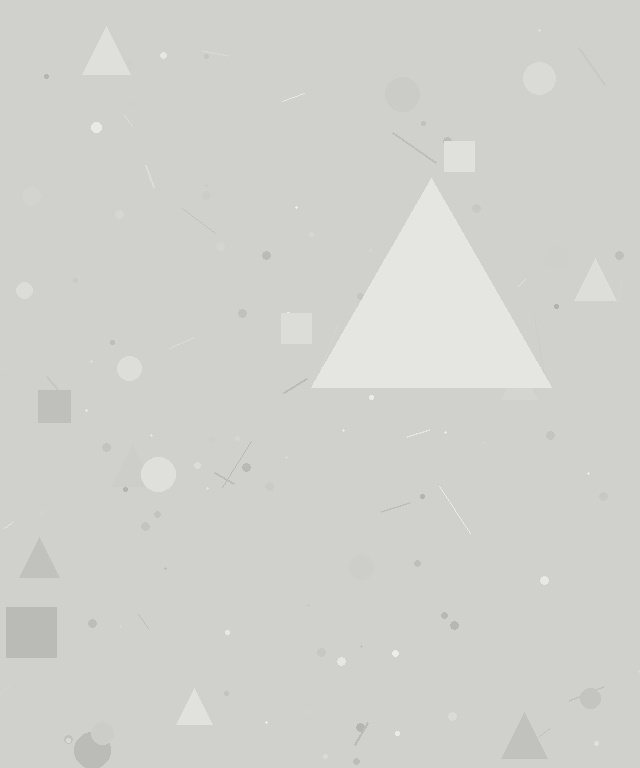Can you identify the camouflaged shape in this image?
The camouflaged shape is a triangle.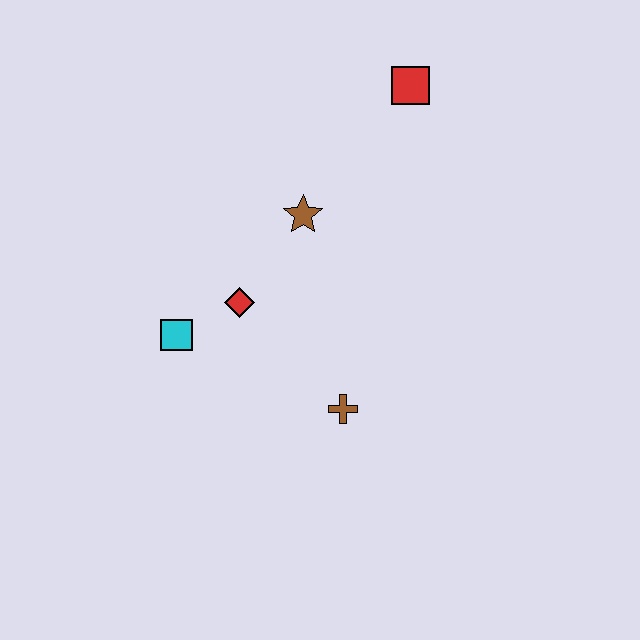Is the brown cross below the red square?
Yes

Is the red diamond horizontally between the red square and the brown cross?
No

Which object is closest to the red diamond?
The cyan square is closest to the red diamond.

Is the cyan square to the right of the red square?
No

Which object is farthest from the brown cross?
The red square is farthest from the brown cross.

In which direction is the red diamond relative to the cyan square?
The red diamond is to the right of the cyan square.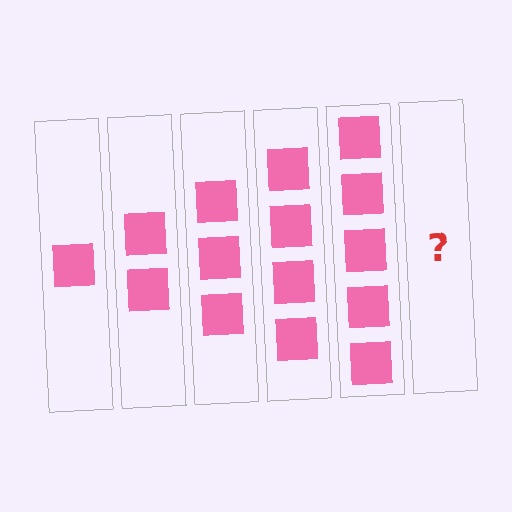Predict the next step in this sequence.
The next step is 6 squares.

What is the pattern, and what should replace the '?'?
The pattern is that each step adds one more square. The '?' should be 6 squares.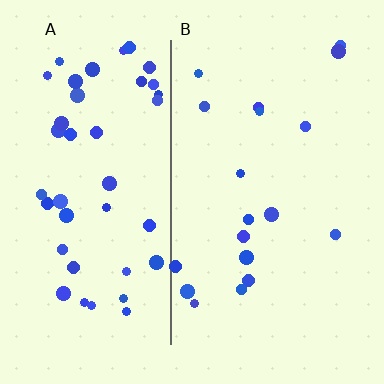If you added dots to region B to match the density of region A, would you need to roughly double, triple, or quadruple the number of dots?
Approximately double.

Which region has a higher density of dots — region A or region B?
A (the left).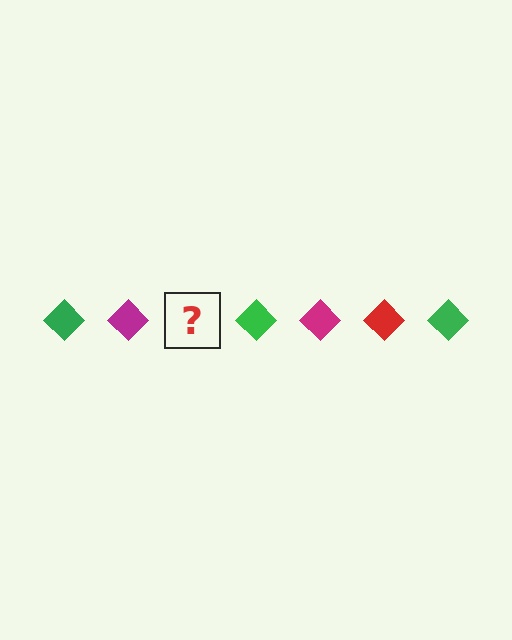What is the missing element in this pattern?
The missing element is a red diamond.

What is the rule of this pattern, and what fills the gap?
The rule is that the pattern cycles through green, magenta, red diamonds. The gap should be filled with a red diamond.